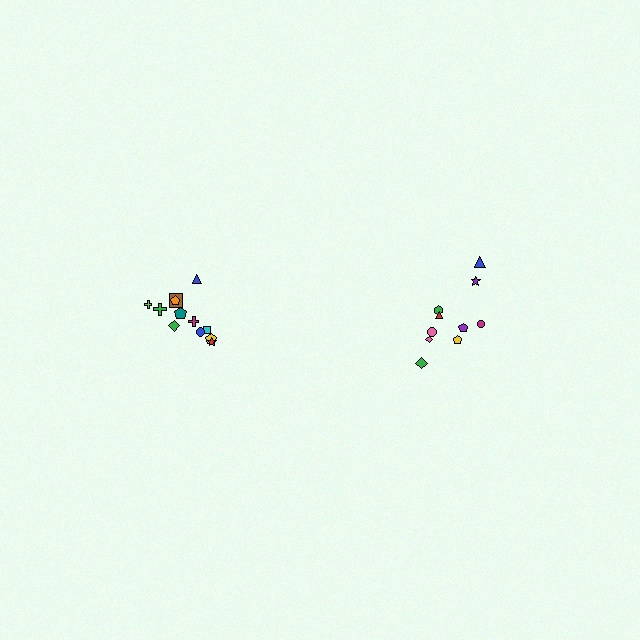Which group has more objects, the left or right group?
The left group.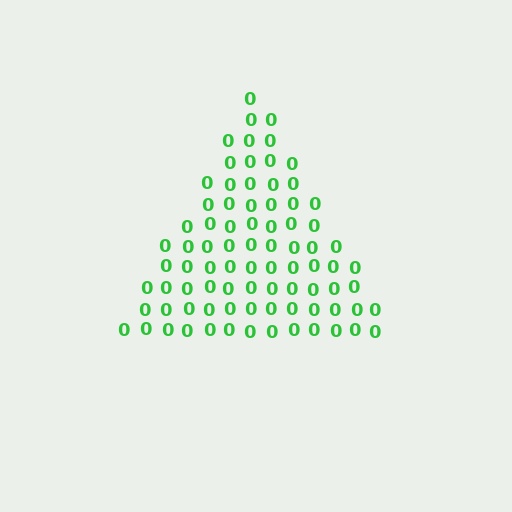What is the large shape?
The large shape is a triangle.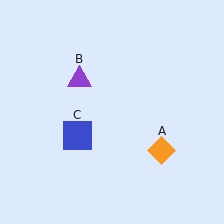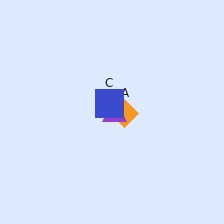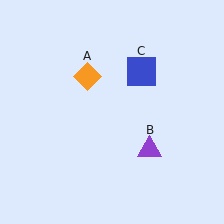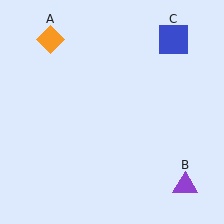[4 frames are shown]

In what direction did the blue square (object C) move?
The blue square (object C) moved up and to the right.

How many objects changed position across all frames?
3 objects changed position: orange diamond (object A), purple triangle (object B), blue square (object C).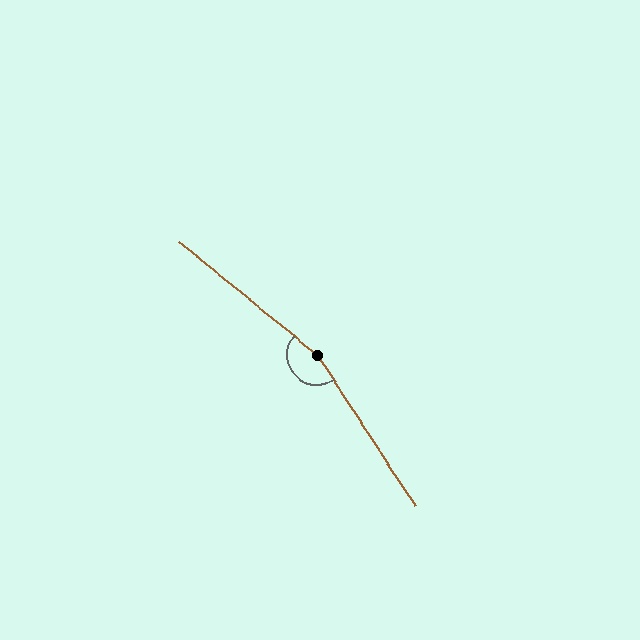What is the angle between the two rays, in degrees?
Approximately 163 degrees.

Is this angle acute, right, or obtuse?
It is obtuse.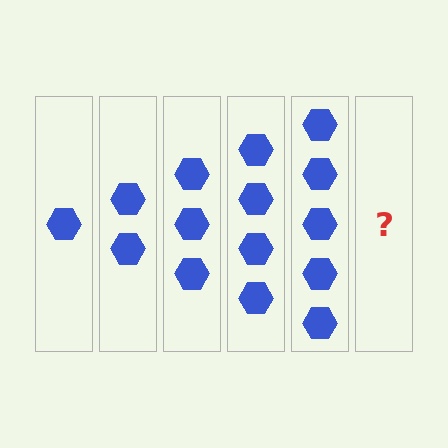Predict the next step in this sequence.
The next step is 6 hexagons.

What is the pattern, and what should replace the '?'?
The pattern is that each step adds one more hexagon. The '?' should be 6 hexagons.